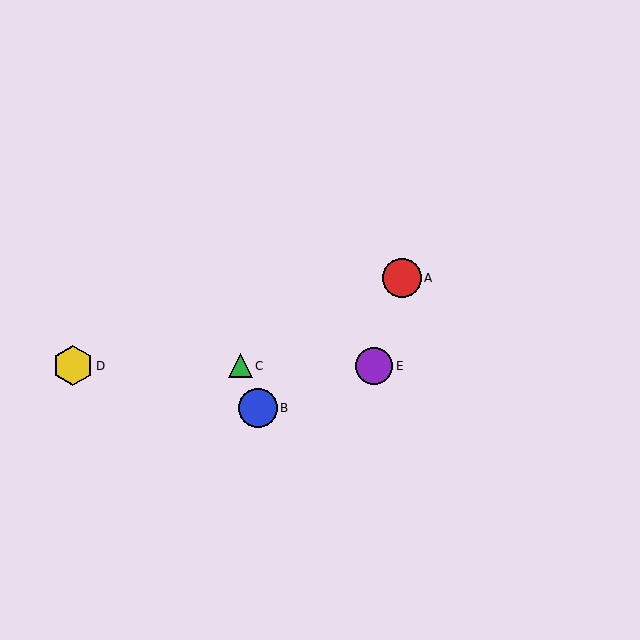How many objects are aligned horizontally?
3 objects (C, D, E) are aligned horizontally.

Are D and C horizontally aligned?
Yes, both are at y≈366.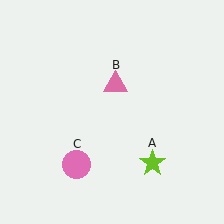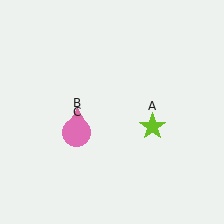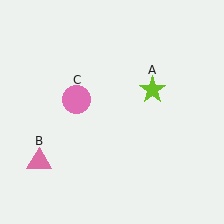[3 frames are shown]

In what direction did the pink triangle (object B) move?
The pink triangle (object B) moved down and to the left.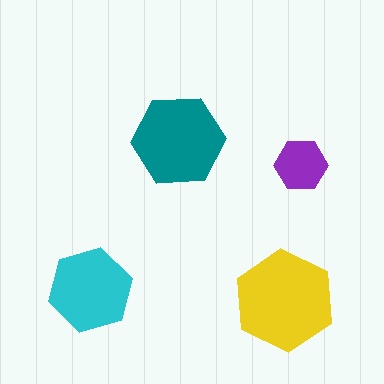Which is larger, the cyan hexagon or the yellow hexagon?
The yellow one.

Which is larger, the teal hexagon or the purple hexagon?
The teal one.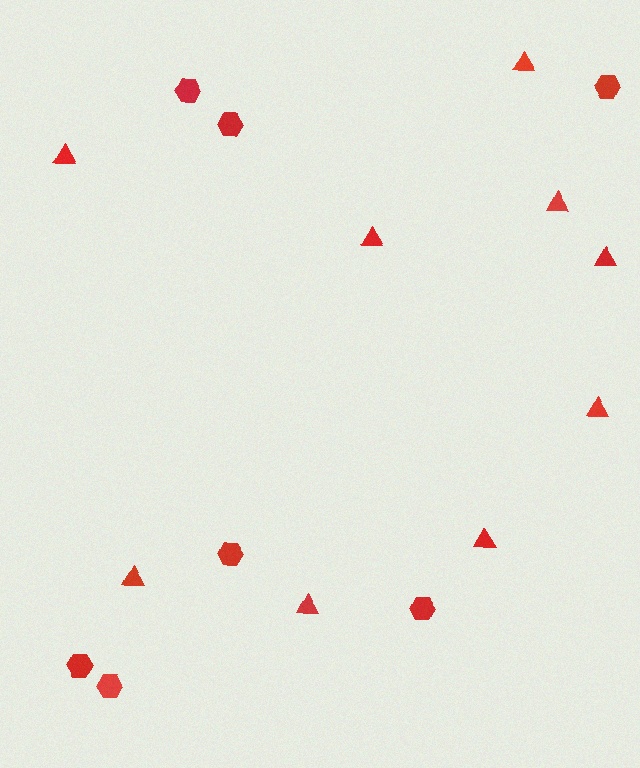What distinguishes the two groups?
There are 2 groups: one group of hexagons (7) and one group of triangles (9).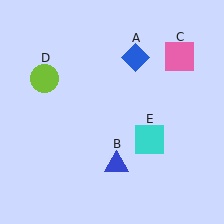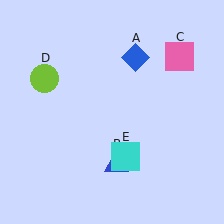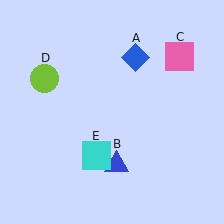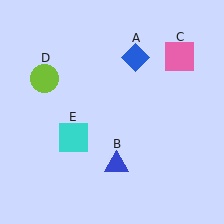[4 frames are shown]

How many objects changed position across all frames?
1 object changed position: cyan square (object E).